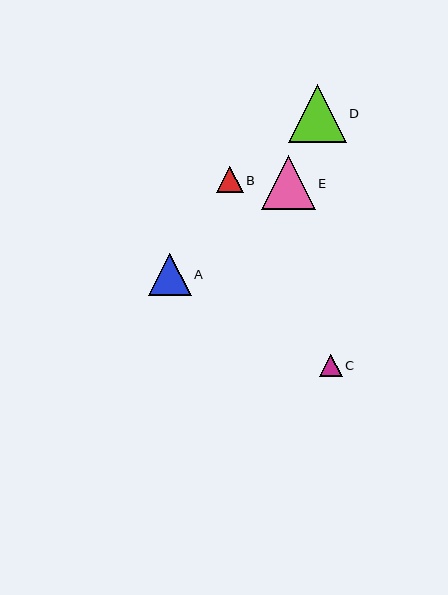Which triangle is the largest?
Triangle D is the largest with a size of approximately 58 pixels.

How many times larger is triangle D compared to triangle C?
Triangle D is approximately 2.6 times the size of triangle C.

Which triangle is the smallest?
Triangle C is the smallest with a size of approximately 22 pixels.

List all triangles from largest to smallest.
From largest to smallest: D, E, A, B, C.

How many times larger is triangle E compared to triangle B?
Triangle E is approximately 2.0 times the size of triangle B.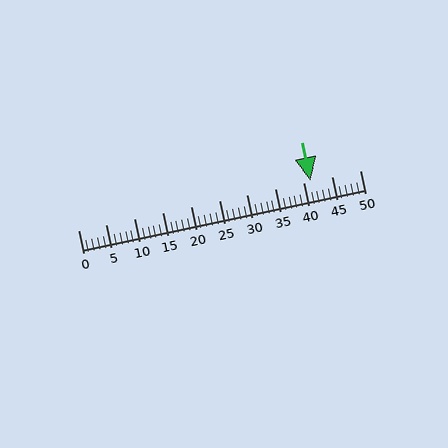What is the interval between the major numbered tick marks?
The major tick marks are spaced 5 units apart.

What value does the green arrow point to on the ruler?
The green arrow points to approximately 41.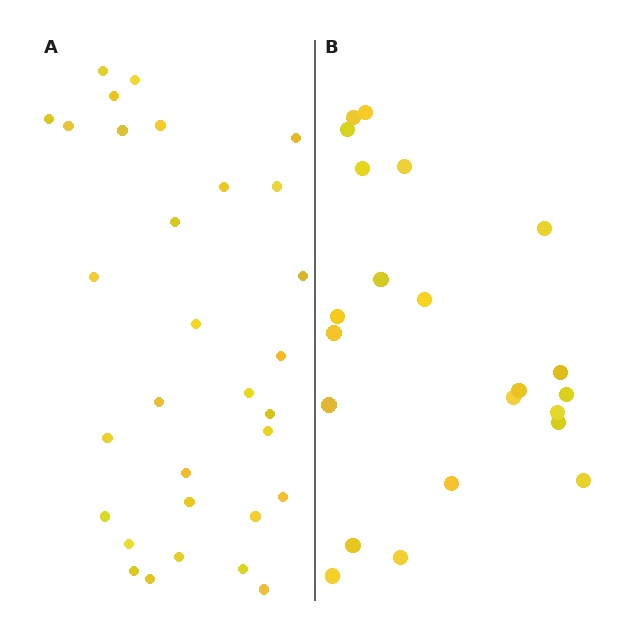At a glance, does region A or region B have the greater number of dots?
Region A (the left region) has more dots.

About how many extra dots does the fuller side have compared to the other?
Region A has roughly 8 or so more dots than region B.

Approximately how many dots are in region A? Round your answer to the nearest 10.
About 30 dots. (The exact count is 31, which rounds to 30.)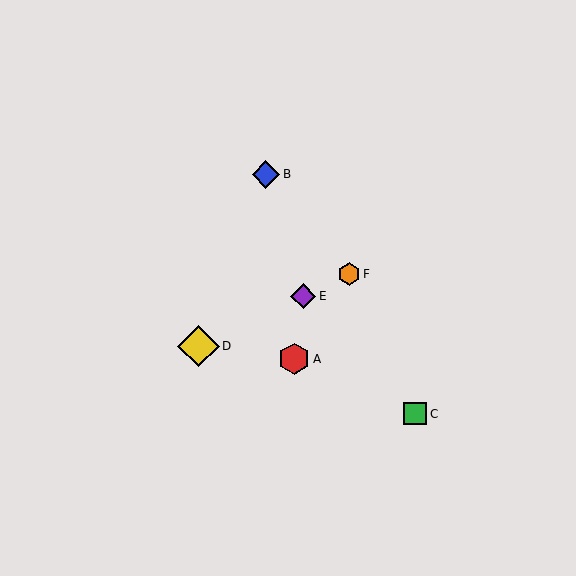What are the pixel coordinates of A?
Object A is at (294, 359).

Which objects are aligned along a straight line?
Objects D, E, F are aligned along a straight line.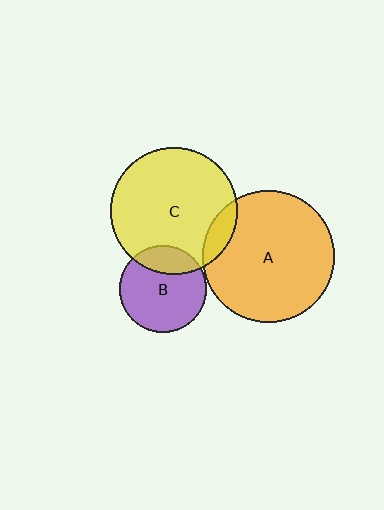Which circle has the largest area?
Circle A (orange).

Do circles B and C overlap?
Yes.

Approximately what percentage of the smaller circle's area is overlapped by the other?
Approximately 25%.